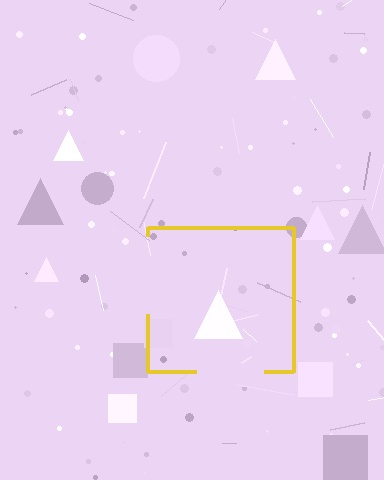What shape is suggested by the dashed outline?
The dashed outline suggests a square.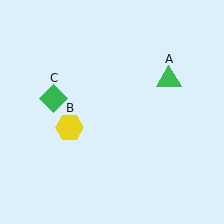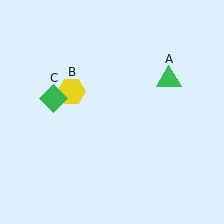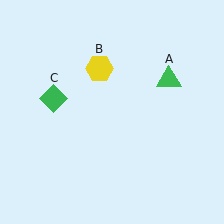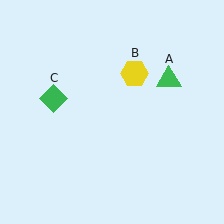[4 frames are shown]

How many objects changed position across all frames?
1 object changed position: yellow hexagon (object B).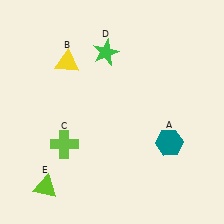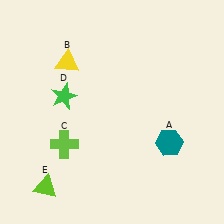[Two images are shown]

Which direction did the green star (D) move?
The green star (D) moved down.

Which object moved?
The green star (D) moved down.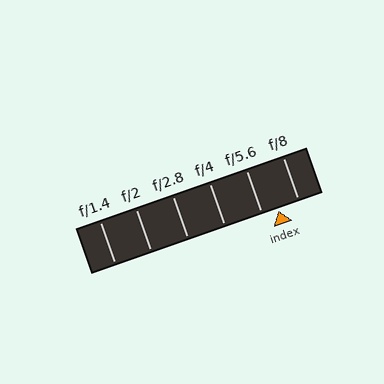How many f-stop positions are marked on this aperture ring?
There are 6 f-stop positions marked.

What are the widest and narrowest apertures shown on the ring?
The widest aperture shown is f/1.4 and the narrowest is f/8.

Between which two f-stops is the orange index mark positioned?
The index mark is between f/5.6 and f/8.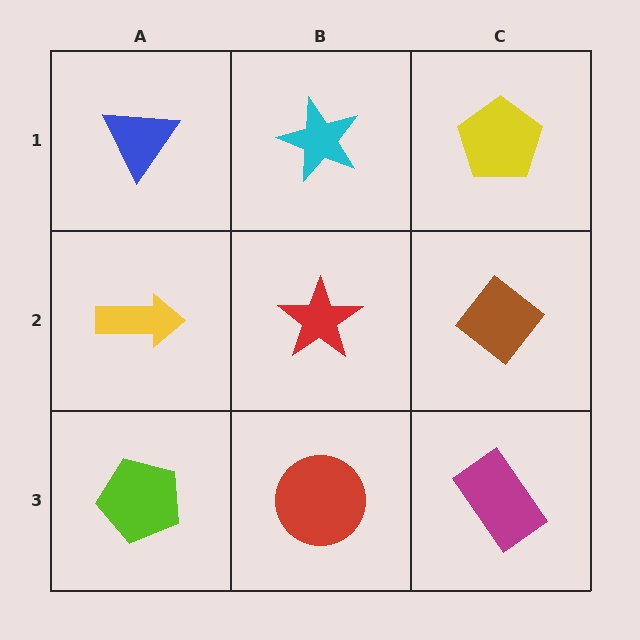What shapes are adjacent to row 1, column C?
A brown diamond (row 2, column C), a cyan star (row 1, column B).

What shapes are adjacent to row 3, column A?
A yellow arrow (row 2, column A), a red circle (row 3, column B).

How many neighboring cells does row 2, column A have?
3.